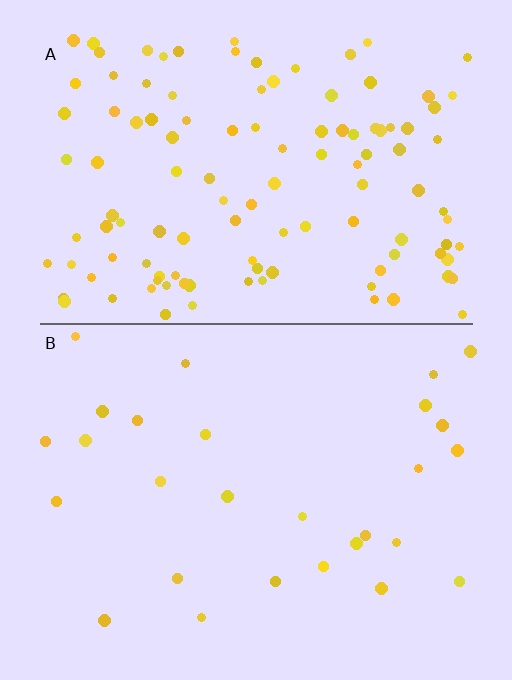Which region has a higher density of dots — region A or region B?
A (the top).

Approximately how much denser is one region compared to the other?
Approximately 4.2× — region A over region B.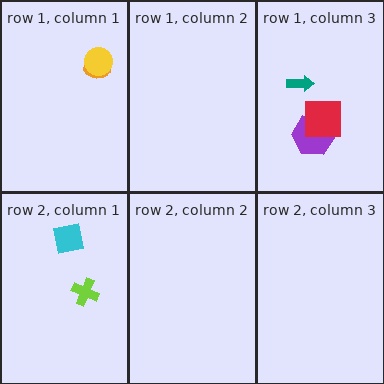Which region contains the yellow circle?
The row 1, column 1 region.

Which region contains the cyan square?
The row 2, column 1 region.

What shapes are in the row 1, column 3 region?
The teal arrow, the purple hexagon, the red square.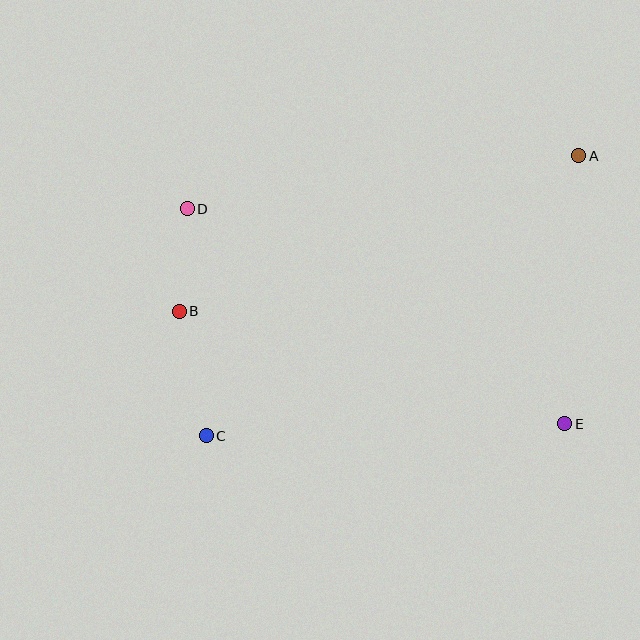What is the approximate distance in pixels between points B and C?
The distance between B and C is approximately 127 pixels.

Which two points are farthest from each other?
Points A and C are farthest from each other.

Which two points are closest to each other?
Points B and D are closest to each other.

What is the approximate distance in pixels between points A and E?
The distance between A and E is approximately 269 pixels.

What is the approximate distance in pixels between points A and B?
The distance between A and B is approximately 429 pixels.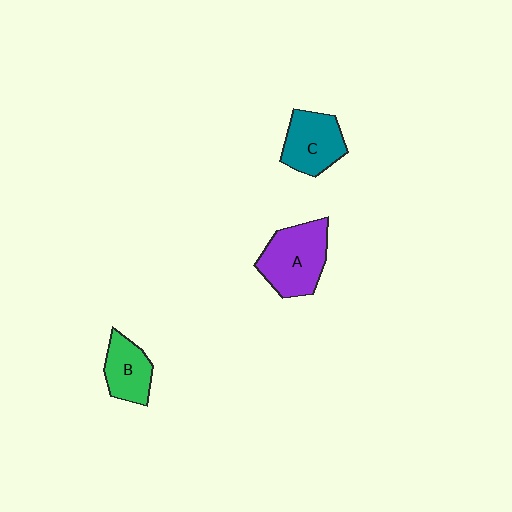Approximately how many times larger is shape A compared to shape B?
Approximately 1.6 times.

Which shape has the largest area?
Shape A (purple).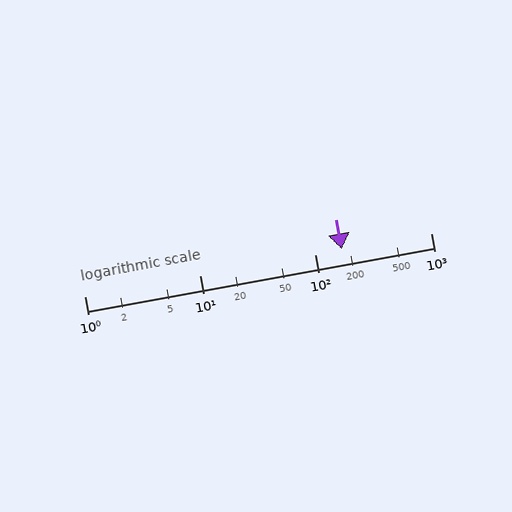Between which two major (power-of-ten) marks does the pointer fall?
The pointer is between 100 and 1000.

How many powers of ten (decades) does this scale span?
The scale spans 3 decades, from 1 to 1000.